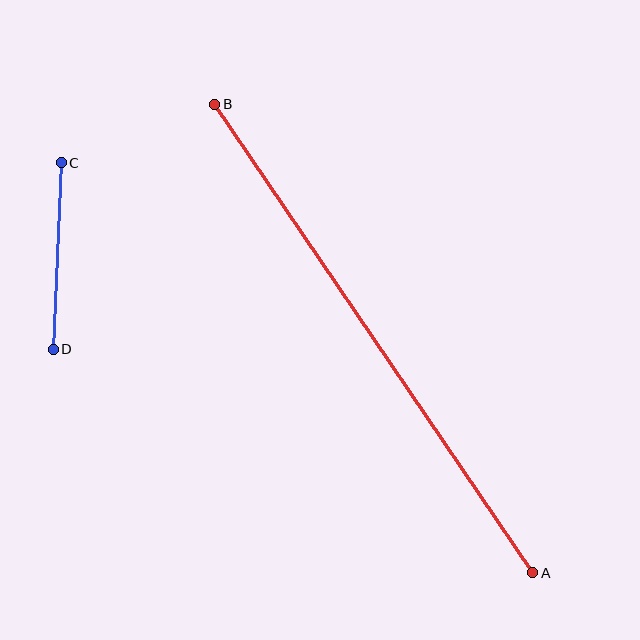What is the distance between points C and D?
The distance is approximately 187 pixels.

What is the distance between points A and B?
The distance is approximately 566 pixels.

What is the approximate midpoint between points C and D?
The midpoint is at approximately (57, 256) pixels.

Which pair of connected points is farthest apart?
Points A and B are farthest apart.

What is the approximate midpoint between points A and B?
The midpoint is at approximately (374, 339) pixels.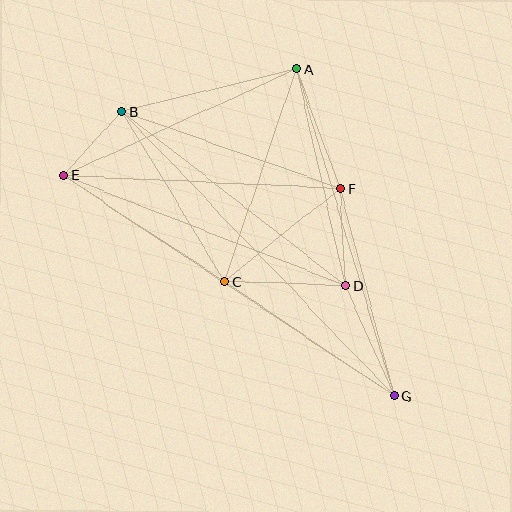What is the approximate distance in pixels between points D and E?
The distance between D and E is approximately 303 pixels.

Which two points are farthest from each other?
Points E and G are farthest from each other.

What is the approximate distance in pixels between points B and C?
The distance between B and C is approximately 198 pixels.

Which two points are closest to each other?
Points B and E are closest to each other.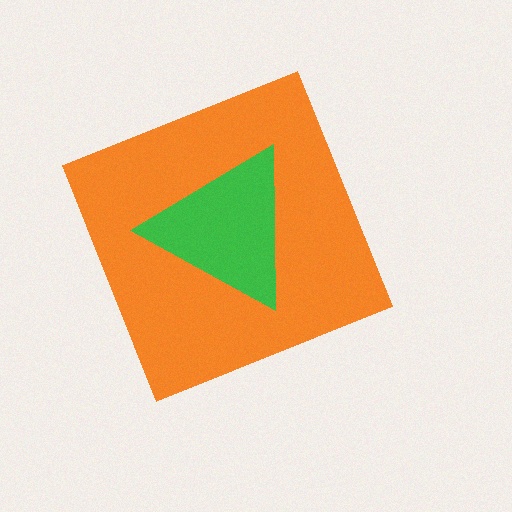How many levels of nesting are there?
2.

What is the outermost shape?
The orange diamond.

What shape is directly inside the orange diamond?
The green triangle.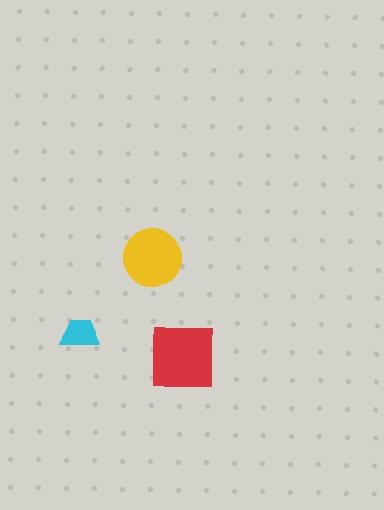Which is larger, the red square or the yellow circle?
The red square.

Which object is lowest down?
The red square is bottommost.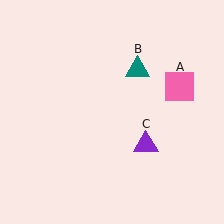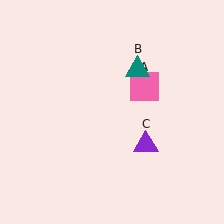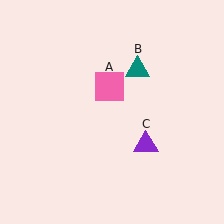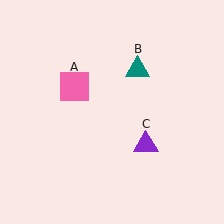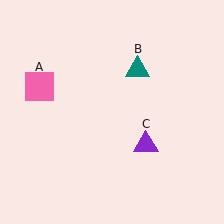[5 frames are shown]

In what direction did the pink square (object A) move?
The pink square (object A) moved left.